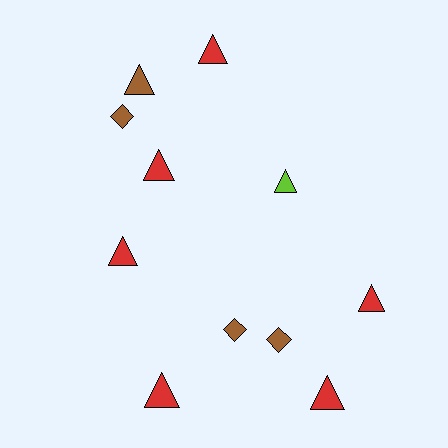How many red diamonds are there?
There are no red diamonds.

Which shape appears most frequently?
Triangle, with 8 objects.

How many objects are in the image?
There are 11 objects.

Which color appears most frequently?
Red, with 6 objects.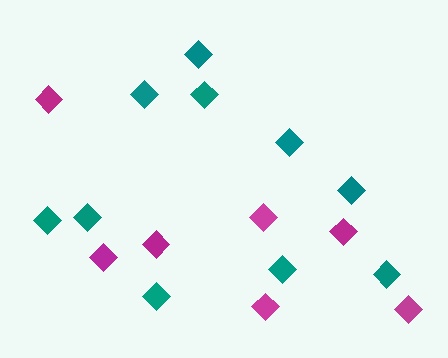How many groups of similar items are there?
There are 2 groups: one group of teal diamonds (10) and one group of magenta diamonds (7).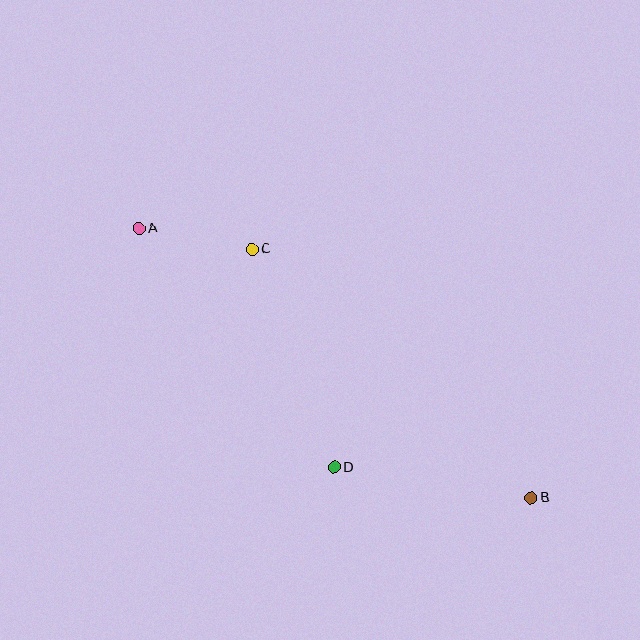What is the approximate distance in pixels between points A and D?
The distance between A and D is approximately 308 pixels.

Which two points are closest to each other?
Points A and C are closest to each other.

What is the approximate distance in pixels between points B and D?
The distance between B and D is approximately 199 pixels.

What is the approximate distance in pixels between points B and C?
The distance between B and C is approximately 373 pixels.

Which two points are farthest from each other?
Points A and B are farthest from each other.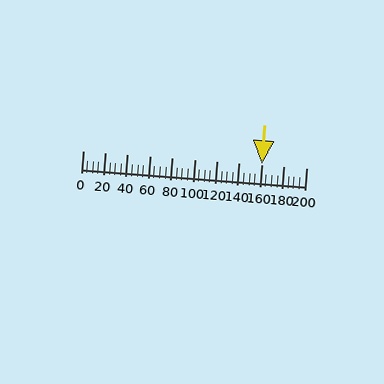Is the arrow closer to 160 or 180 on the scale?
The arrow is closer to 160.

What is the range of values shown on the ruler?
The ruler shows values from 0 to 200.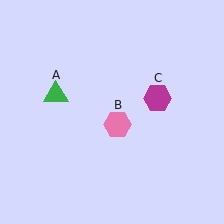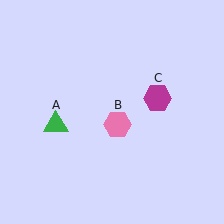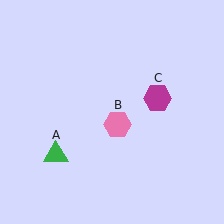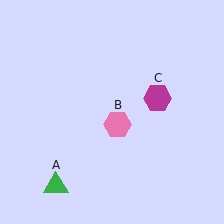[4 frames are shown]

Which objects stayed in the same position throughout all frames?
Pink hexagon (object B) and magenta hexagon (object C) remained stationary.